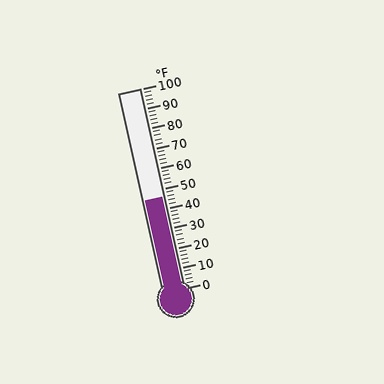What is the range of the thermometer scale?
The thermometer scale ranges from 0°F to 100°F.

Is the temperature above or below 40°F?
The temperature is above 40°F.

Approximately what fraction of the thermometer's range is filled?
The thermometer is filled to approximately 45% of its range.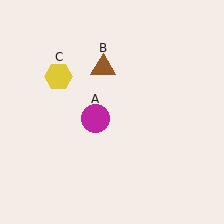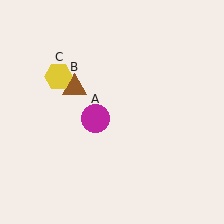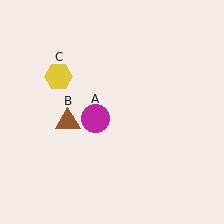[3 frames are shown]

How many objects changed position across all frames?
1 object changed position: brown triangle (object B).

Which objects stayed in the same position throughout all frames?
Magenta circle (object A) and yellow hexagon (object C) remained stationary.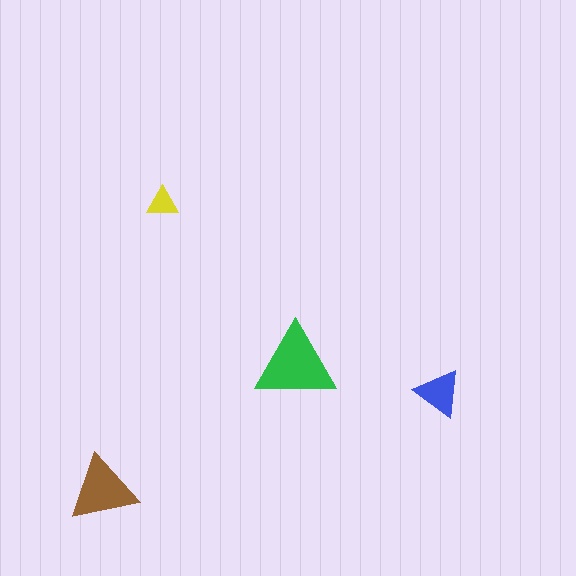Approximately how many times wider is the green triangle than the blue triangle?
About 1.5 times wider.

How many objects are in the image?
There are 4 objects in the image.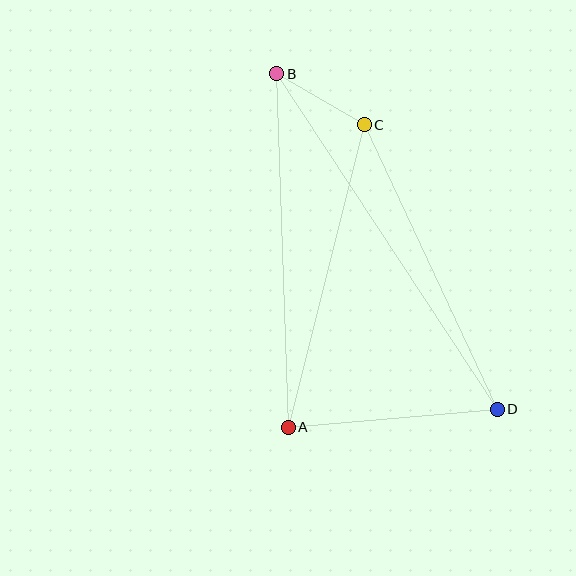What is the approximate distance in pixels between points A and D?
The distance between A and D is approximately 210 pixels.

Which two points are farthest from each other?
Points B and D are farthest from each other.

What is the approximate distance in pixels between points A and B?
The distance between A and B is approximately 353 pixels.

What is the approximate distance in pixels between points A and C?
The distance between A and C is approximately 312 pixels.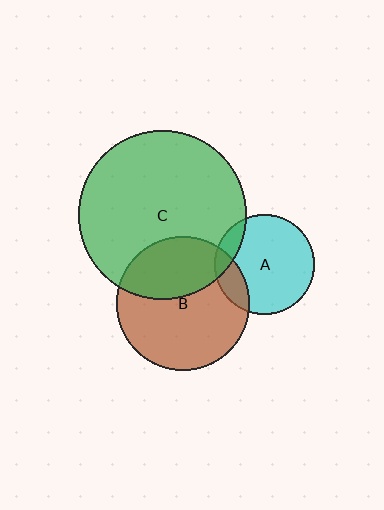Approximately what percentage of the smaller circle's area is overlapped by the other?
Approximately 10%.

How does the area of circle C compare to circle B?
Approximately 1.6 times.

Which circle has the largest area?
Circle C (green).